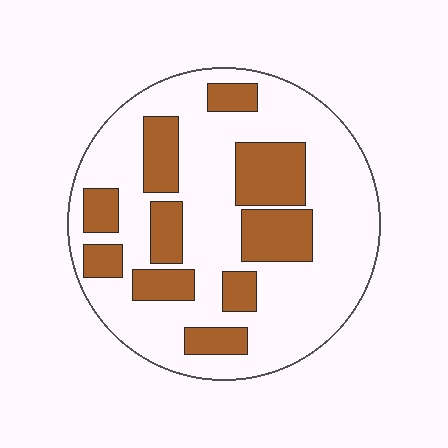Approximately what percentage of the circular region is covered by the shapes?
Approximately 30%.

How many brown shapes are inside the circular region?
10.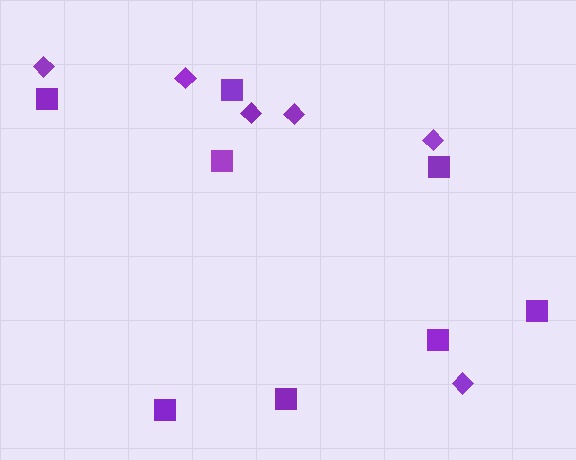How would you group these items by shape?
There are 2 groups: one group of squares (8) and one group of diamonds (6).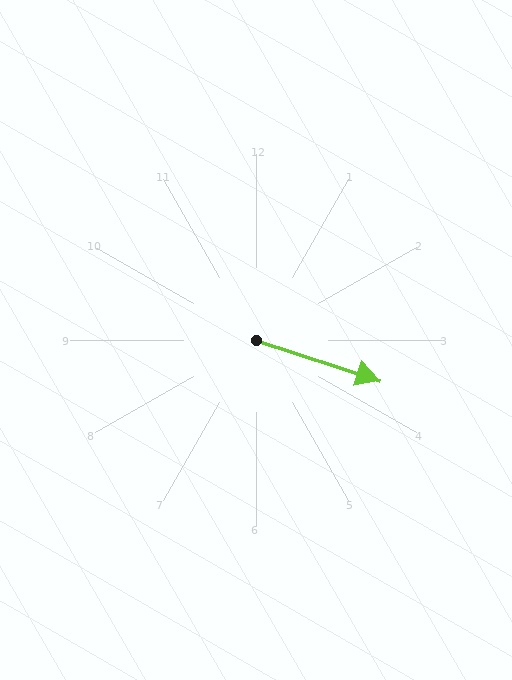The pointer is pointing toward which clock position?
Roughly 4 o'clock.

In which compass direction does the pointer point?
East.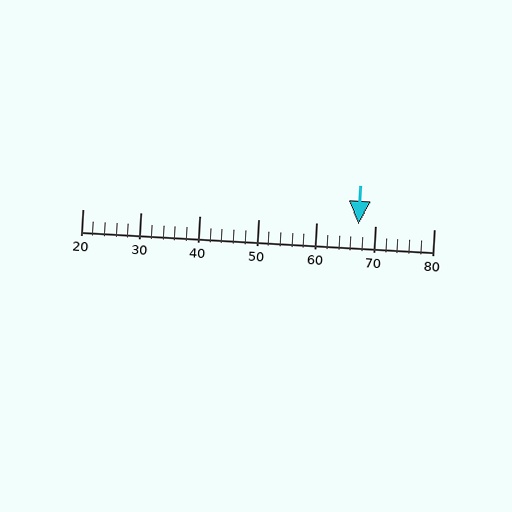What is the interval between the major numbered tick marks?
The major tick marks are spaced 10 units apart.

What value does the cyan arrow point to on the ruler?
The cyan arrow points to approximately 67.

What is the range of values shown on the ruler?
The ruler shows values from 20 to 80.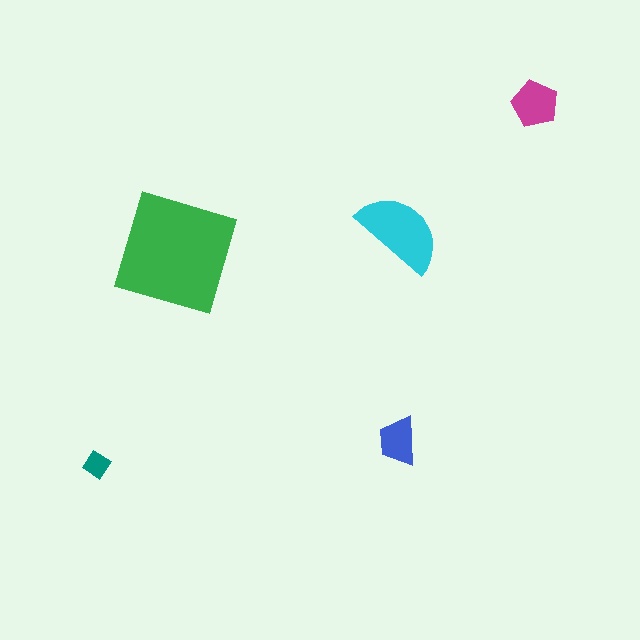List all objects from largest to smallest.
The green square, the cyan semicircle, the magenta pentagon, the blue trapezoid, the teal diamond.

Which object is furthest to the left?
The teal diamond is leftmost.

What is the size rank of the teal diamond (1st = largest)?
5th.